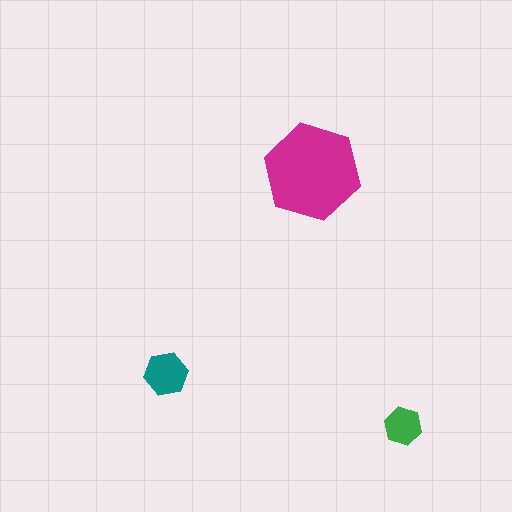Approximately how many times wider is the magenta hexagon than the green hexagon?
About 2.5 times wider.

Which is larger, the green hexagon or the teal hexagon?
The teal one.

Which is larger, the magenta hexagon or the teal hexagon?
The magenta one.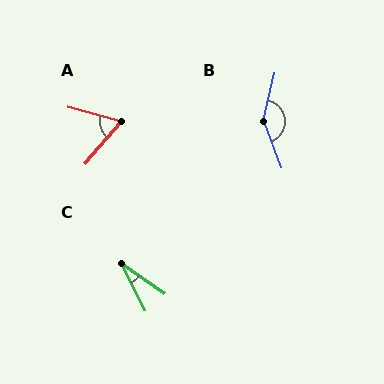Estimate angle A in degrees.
Approximately 64 degrees.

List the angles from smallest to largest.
C (29°), A (64°), B (146°).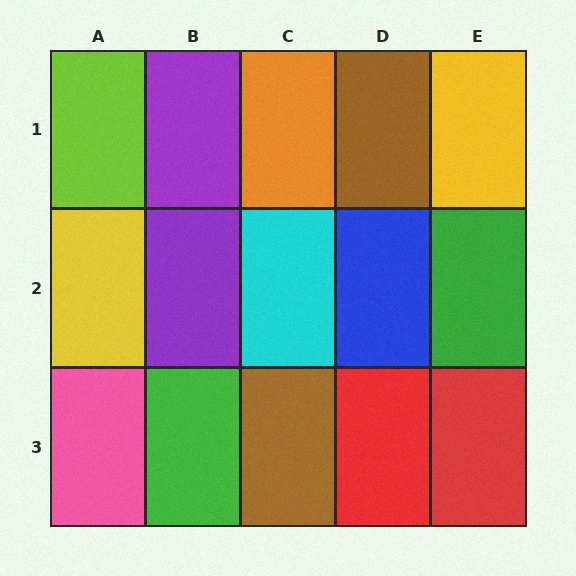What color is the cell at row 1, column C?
Orange.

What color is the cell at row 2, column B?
Purple.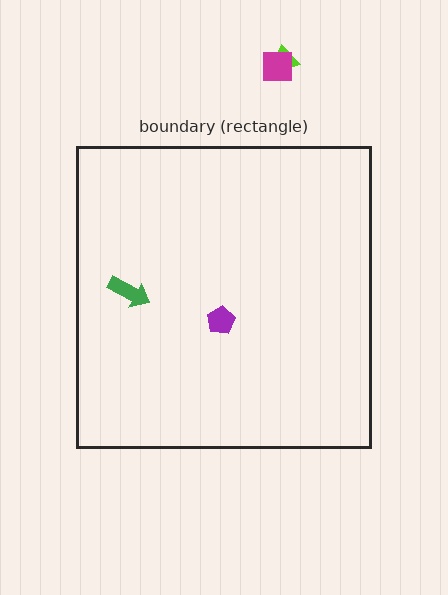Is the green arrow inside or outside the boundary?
Inside.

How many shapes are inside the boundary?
2 inside, 2 outside.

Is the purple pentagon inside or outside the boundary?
Inside.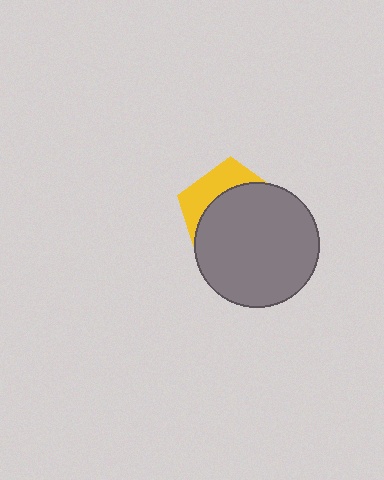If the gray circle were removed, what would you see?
You would see the complete yellow pentagon.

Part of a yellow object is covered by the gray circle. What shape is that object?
It is a pentagon.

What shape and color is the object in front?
The object in front is a gray circle.